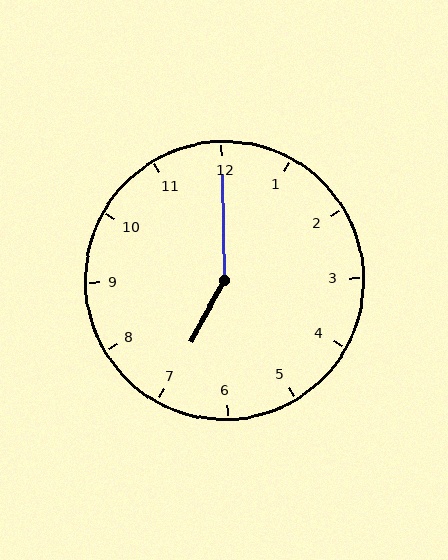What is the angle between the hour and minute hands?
Approximately 150 degrees.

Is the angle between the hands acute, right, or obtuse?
It is obtuse.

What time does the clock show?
7:00.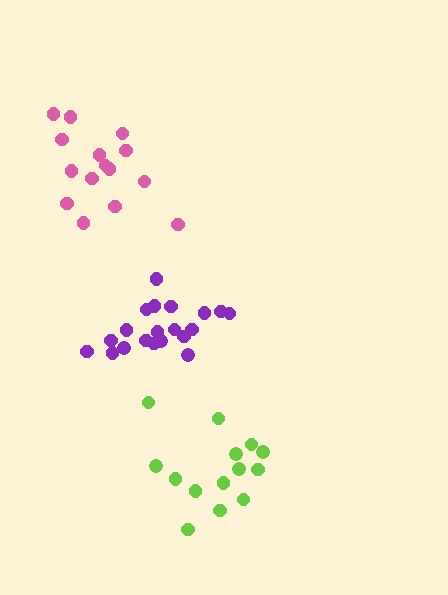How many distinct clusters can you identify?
There are 3 distinct clusters.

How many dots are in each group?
Group 1: 20 dots, Group 2: 15 dots, Group 3: 14 dots (49 total).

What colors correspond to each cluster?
The clusters are colored: purple, pink, lime.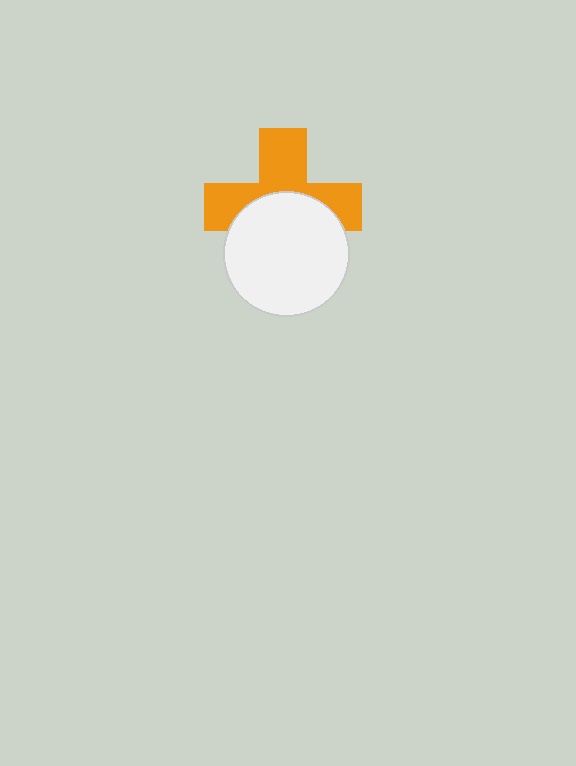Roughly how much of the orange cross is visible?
About half of it is visible (roughly 53%).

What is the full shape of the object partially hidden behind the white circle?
The partially hidden object is an orange cross.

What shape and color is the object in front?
The object in front is a white circle.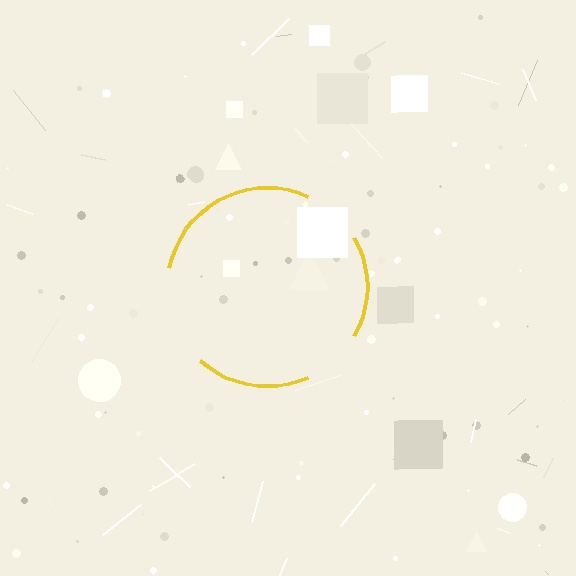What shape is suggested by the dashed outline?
The dashed outline suggests a circle.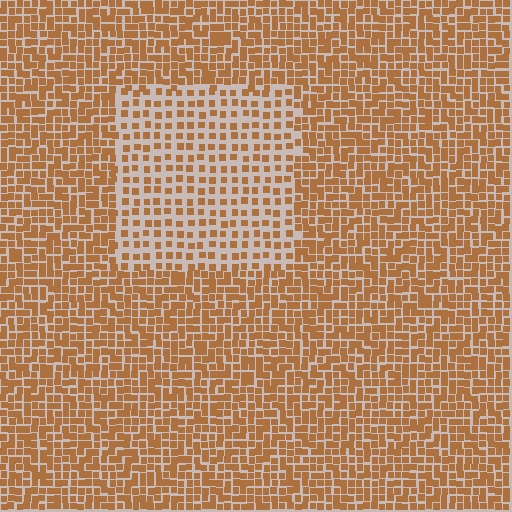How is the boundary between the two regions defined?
The boundary is defined by a change in element density (approximately 2.0x ratio). All elements are the same color, size, and shape.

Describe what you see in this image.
The image contains small brown elements arranged at two different densities. A rectangle-shaped region is visible where the elements are less densely packed than the surrounding area.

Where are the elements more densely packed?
The elements are more densely packed outside the rectangle boundary.